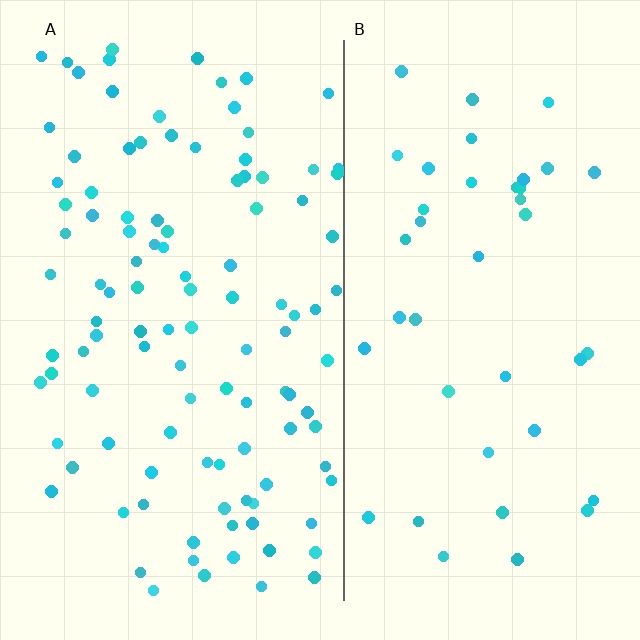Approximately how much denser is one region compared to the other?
Approximately 2.6× — region A over region B.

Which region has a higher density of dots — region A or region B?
A (the left).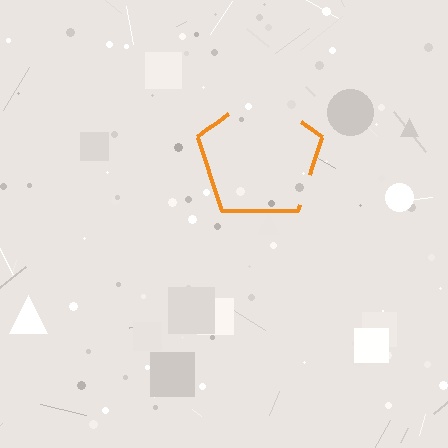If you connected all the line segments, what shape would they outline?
They would outline a pentagon.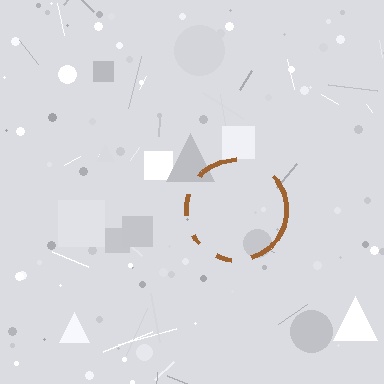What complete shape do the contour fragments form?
The contour fragments form a circle.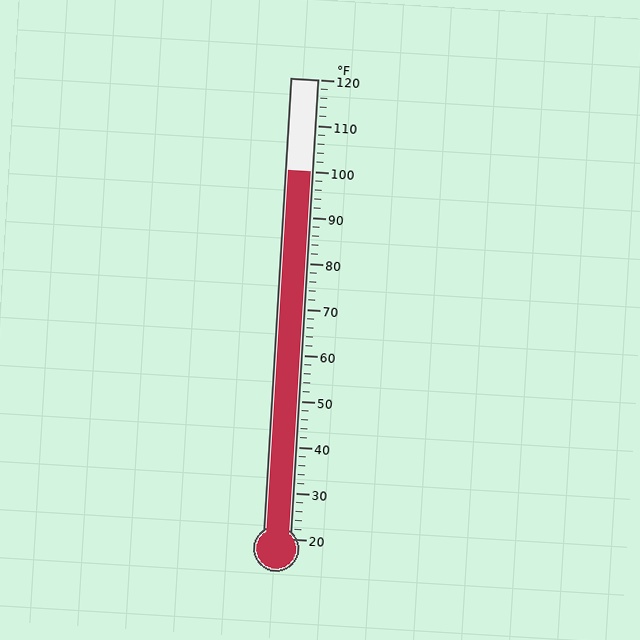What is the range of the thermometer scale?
The thermometer scale ranges from 20°F to 120°F.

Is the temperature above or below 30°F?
The temperature is above 30°F.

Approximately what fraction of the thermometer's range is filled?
The thermometer is filled to approximately 80% of its range.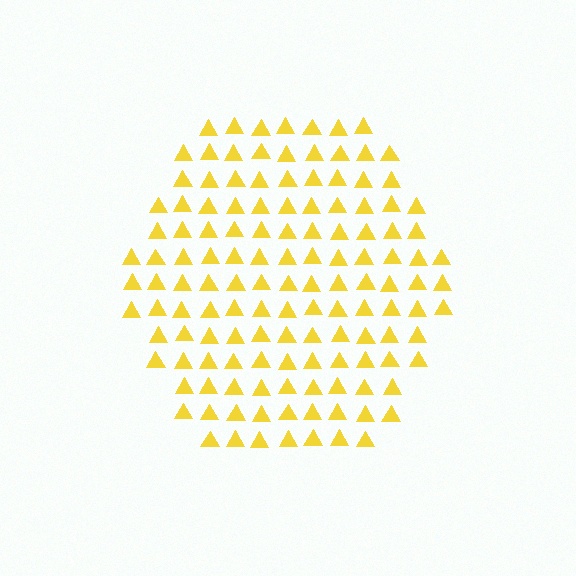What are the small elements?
The small elements are triangles.